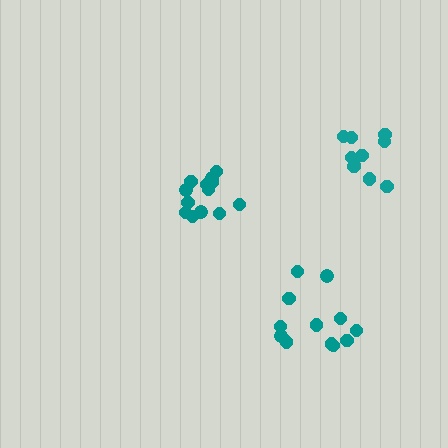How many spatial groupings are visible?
There are 3 spatial groupings.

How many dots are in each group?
Group 1: 13 dots, Group 2: 12 dots, Group 3: 10 dots (35 total).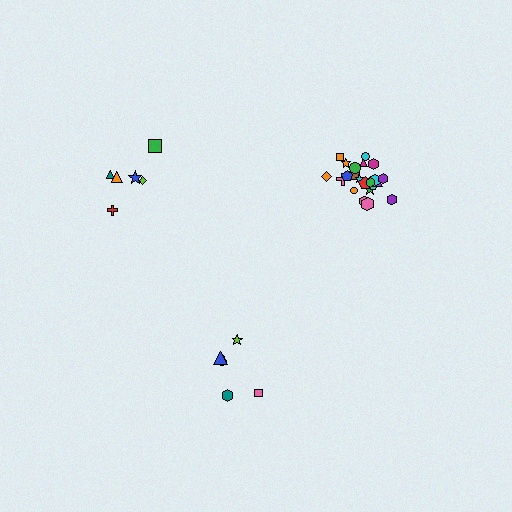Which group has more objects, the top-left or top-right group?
The top-right group.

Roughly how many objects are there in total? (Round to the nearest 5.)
Roughly 35 objects in total.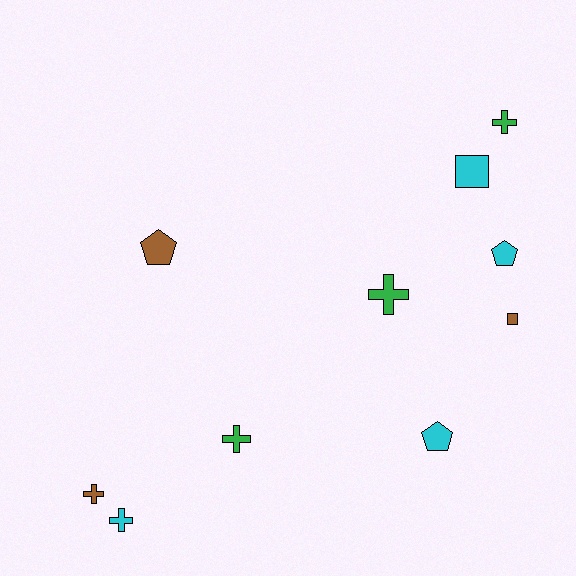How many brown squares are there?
There is 1 brown square.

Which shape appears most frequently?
Cross, with 5 objects.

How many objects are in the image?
There are 10 objects.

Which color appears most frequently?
Cyan, with 4 objects.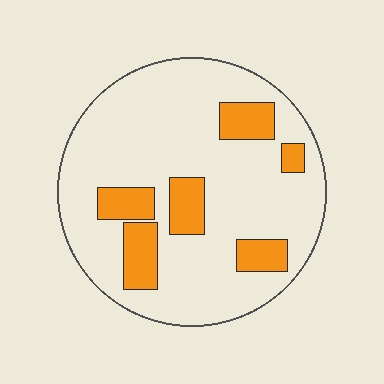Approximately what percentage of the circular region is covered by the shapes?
Approximately 20%.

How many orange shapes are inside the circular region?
6.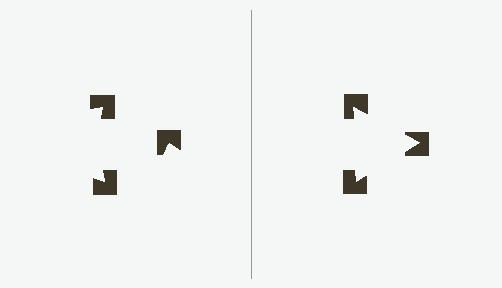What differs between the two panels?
The notched squares are positioned identically on both sides; only the wedge orientations differ. On the right they align to a triangle; on the left they are misaligned.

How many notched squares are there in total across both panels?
6 — 3 on each side.